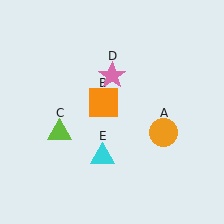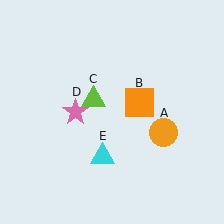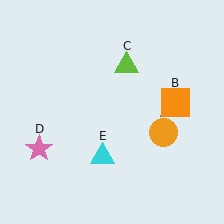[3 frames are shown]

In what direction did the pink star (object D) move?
The pink star (object D) moved down and to the left.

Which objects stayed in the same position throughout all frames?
Orange circle (object A) and cyan triangle (object E) remained stationary.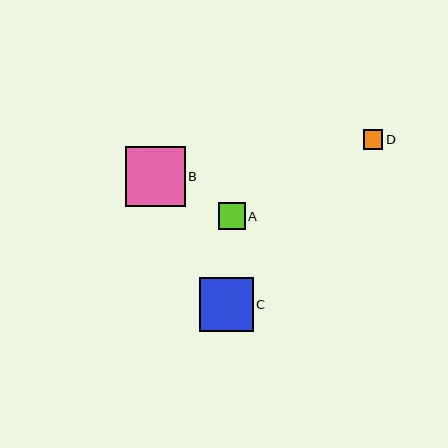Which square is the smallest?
Square D is the smallest with a size of approximately 19 pixels.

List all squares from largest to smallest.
From largest to smallest: B, C, A, D.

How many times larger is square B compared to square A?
Square B is approximately 2.3 times the size of square A.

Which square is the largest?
Square B is the largest with a size of approximately 60 pixels.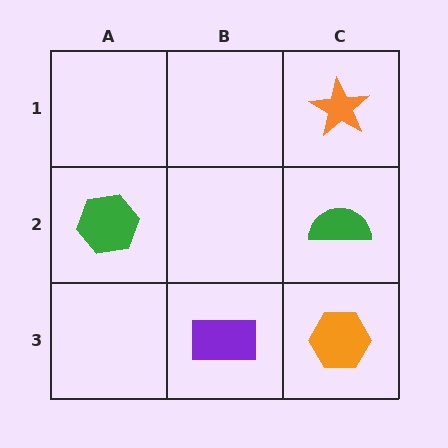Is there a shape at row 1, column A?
No, that cell is empty.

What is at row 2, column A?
A green hexagon.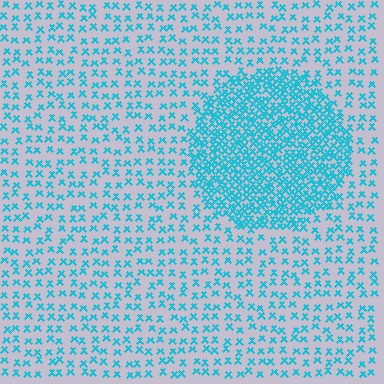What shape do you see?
I see a circle.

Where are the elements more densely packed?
The elements are more densely packed inside the circle boundary.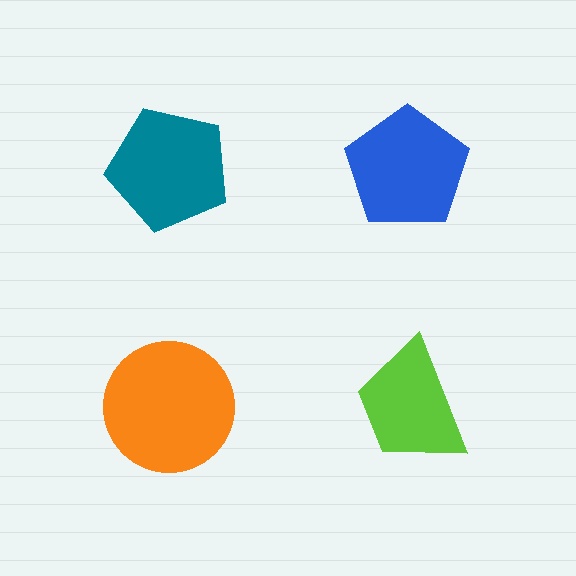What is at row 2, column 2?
A lime trapezoid.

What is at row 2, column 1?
An orange circle.